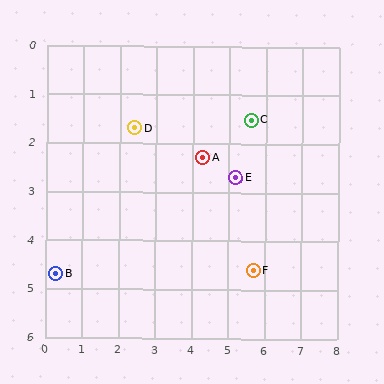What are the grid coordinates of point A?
Point A is at approximately (4.3, 2.3).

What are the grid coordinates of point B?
Point B is at approximately (0.3, 4.7).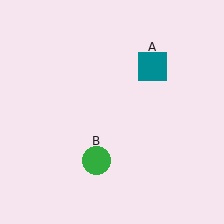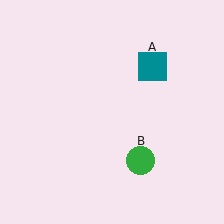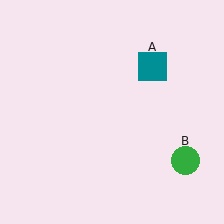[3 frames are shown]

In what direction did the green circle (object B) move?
The green circle (object B) moved right.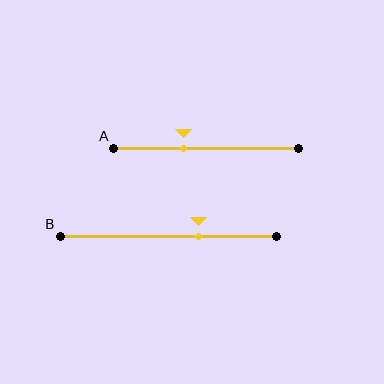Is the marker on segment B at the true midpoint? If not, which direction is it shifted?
No, the marker on segment B is shifted to the right by about 14% of the segment length.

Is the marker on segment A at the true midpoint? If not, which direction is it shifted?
No, the marker on segment A is shifted to the left by about 12% of the segment length.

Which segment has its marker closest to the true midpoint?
Segment A has its marker closest to the true midpoint.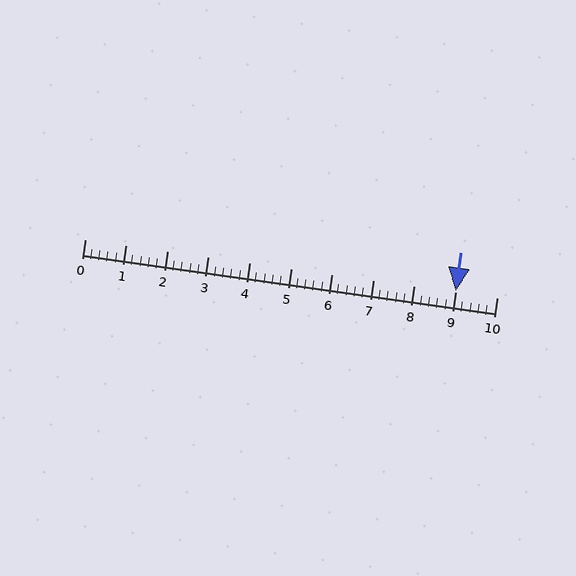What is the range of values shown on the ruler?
The ruler shows values from 0 to 10.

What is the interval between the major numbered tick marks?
The major tick marks are spaced 1 units apart.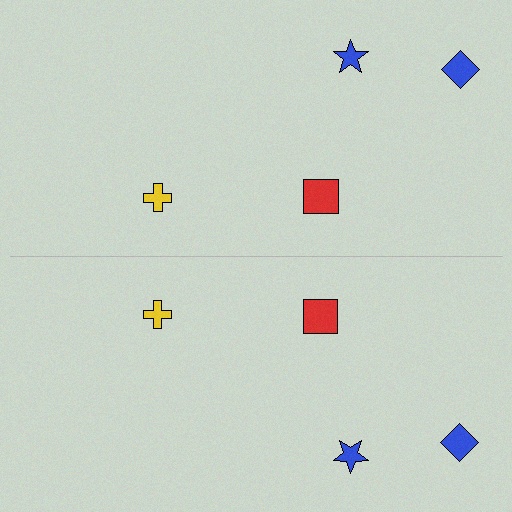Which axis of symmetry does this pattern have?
The pattern has a horizontal axis of symmetry running through the center of the image.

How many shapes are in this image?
There are 8 shapes in this image.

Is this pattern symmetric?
Yes, this pattern has bilateral (reflection) symmetry.